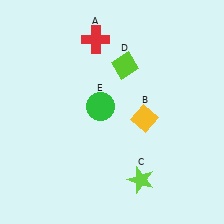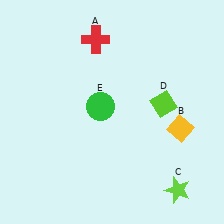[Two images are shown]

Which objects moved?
The objects that moved are: the yellow diamond (B), the lime star (C), the lime diamond (D).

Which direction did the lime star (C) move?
The lime star (C) moved right.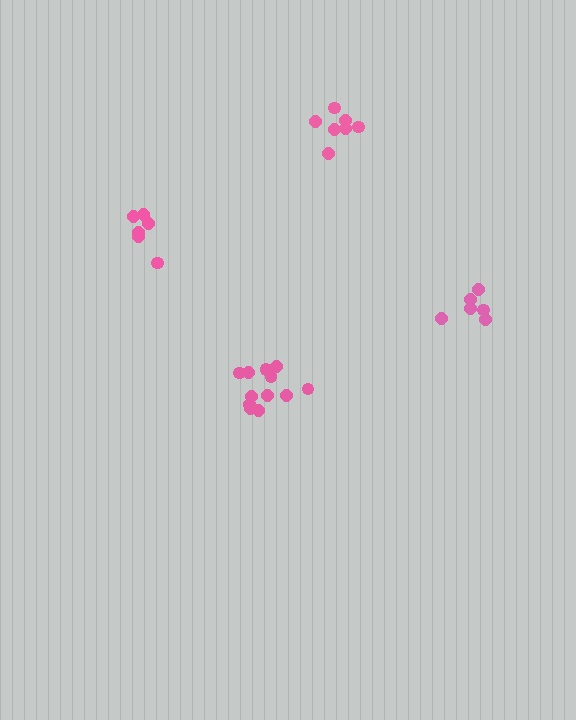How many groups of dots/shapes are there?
There are 4 groups.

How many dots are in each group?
Group 1: 6 dots, Group 2: 7 dots, Group 3: 6 dots, Group 4: 12 dots (31 total).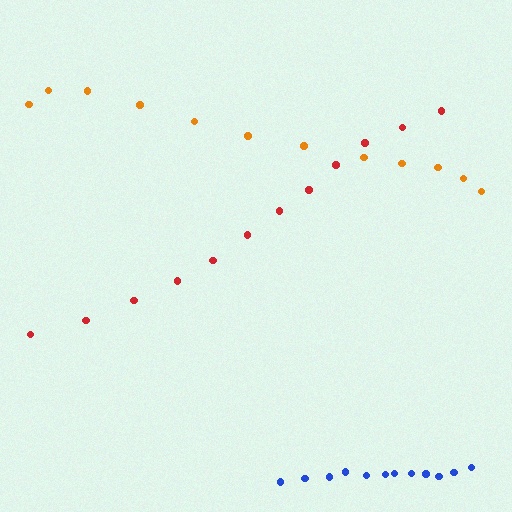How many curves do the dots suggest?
There are 3 distinct paths.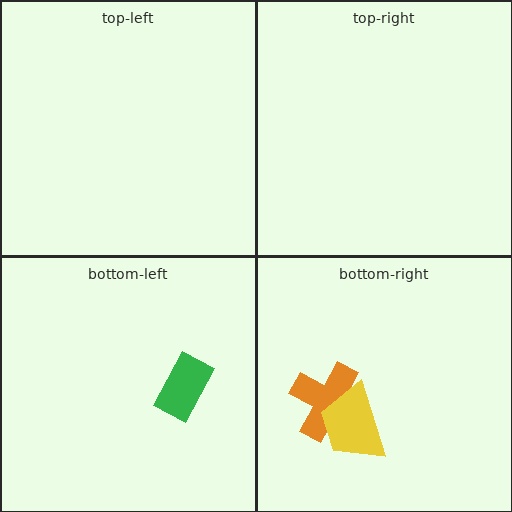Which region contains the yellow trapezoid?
The bottom-right region.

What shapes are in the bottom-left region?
The green rectangle.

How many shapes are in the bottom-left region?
1.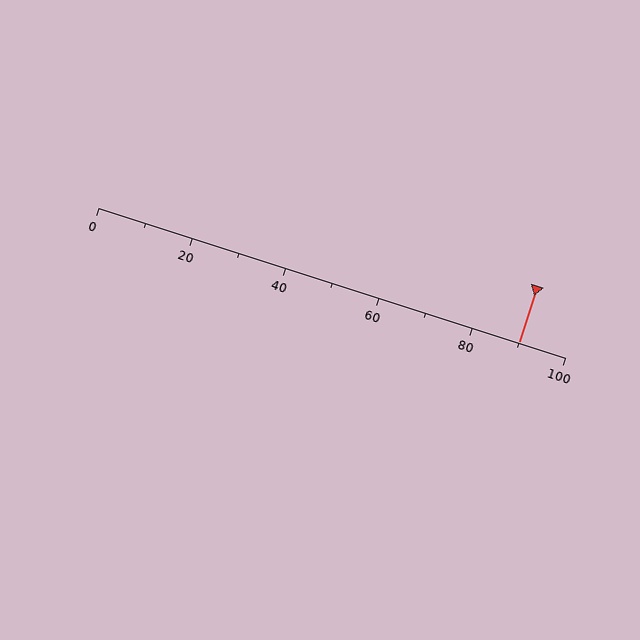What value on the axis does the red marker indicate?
The marker indicates approximately 90.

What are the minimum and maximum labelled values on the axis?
The axis runs from 0 to 100.